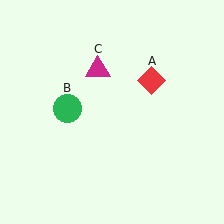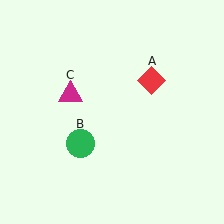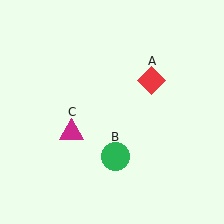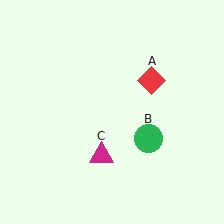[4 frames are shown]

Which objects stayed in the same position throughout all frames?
Red diamond (object A) remained stationary.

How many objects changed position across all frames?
2 objects changed position: green circle (object B), magenta triangle (object C).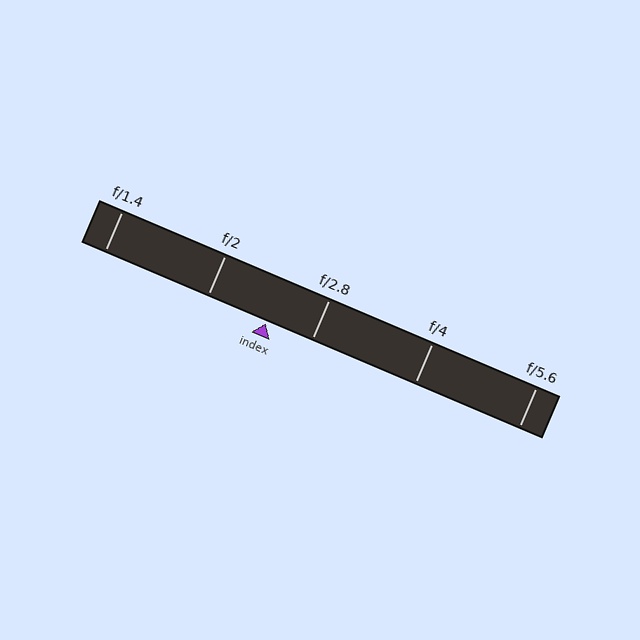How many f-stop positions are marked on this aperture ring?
There are 5 f-stop positions marked.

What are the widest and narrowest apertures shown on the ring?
The widest aperture shown is f/1.4 and the narrowest is f/5.6.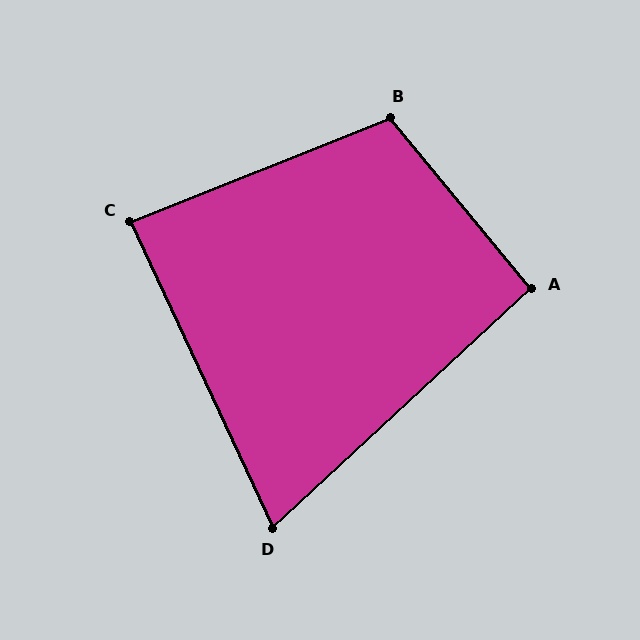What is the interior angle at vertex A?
Approximately 93 degrees (approximately right).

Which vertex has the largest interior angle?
B, at approximately 108 degrees.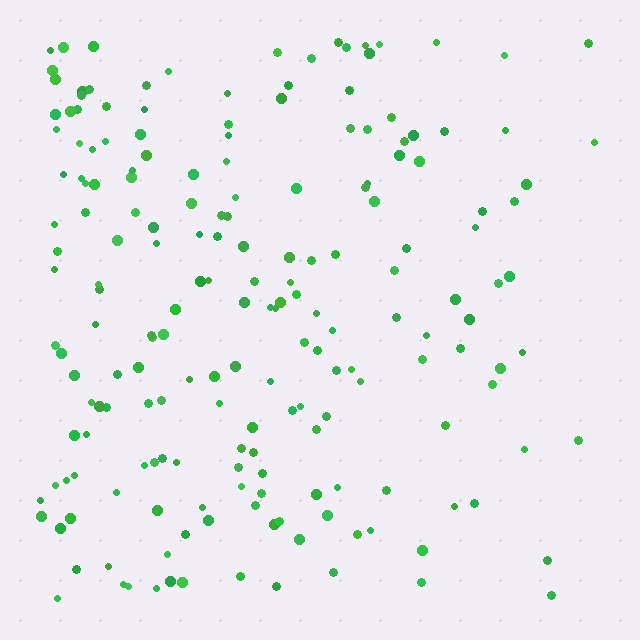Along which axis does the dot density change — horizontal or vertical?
Horizontal.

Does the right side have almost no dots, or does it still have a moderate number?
Still a moderate number, just noticeably fewer than the left.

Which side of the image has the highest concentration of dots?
The left.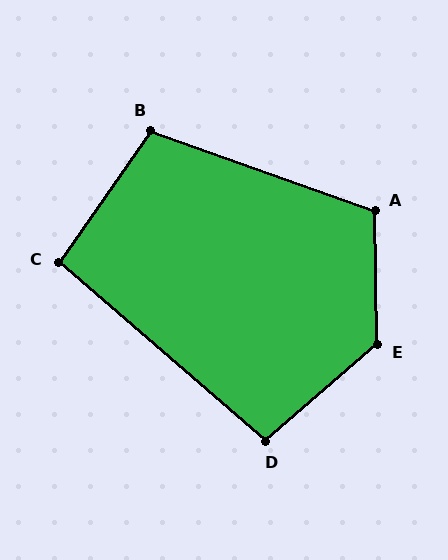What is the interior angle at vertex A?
Approximately 110 degrees (obtuse).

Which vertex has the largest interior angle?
E, at approximately 130 degrees.